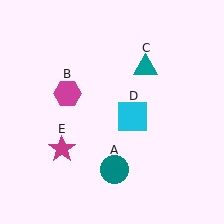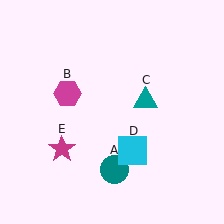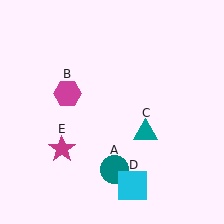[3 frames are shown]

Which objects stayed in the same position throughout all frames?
Teal circle (object A) and magenta hexagon (object B) and magenta star (object E) remained stationary.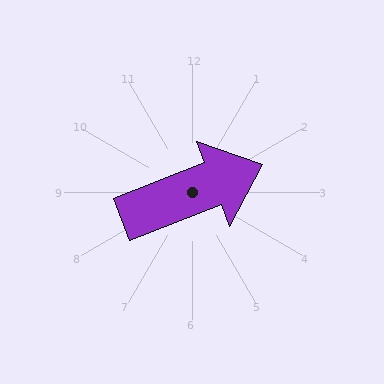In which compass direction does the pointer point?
East.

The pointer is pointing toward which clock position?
Roughly 2 o'clock.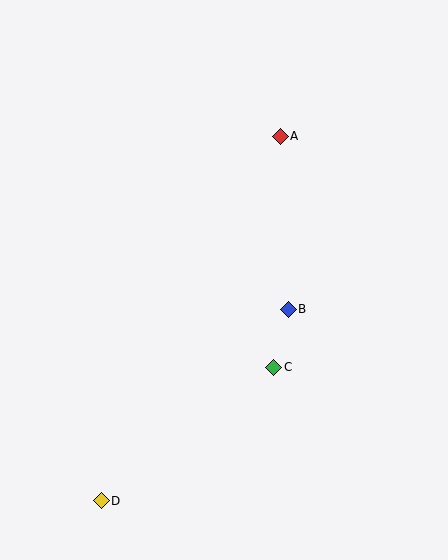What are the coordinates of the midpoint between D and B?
The midpoint between D and B is at (195, 405).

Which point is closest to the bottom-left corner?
Point D is closest to the bottom-left corner.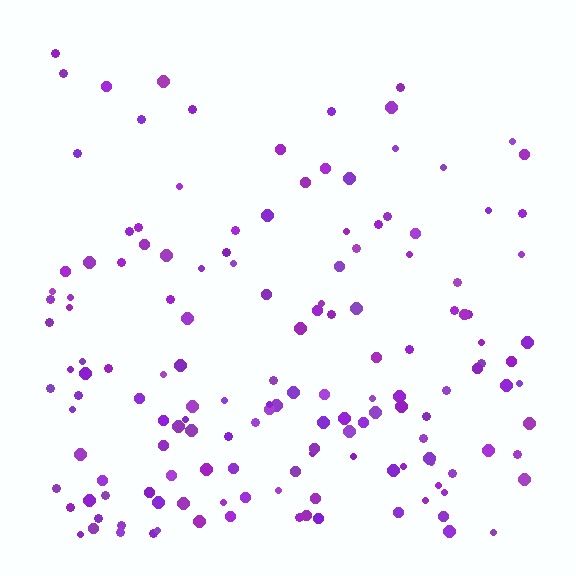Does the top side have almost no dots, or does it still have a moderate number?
Still a moderate number, just noticeably fewer than the bottom.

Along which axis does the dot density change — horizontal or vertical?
Vertical.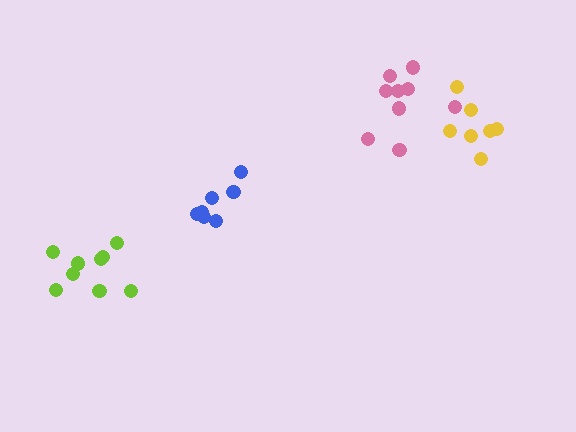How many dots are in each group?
Group 1: 7 dots, Group 2: 7 dots, Group 3: 9 dots, Group 4: 9 dots (32 total).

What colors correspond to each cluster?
The clusters are colored: blue, yellow, pink, lime.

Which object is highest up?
The pink cluster is topmost.